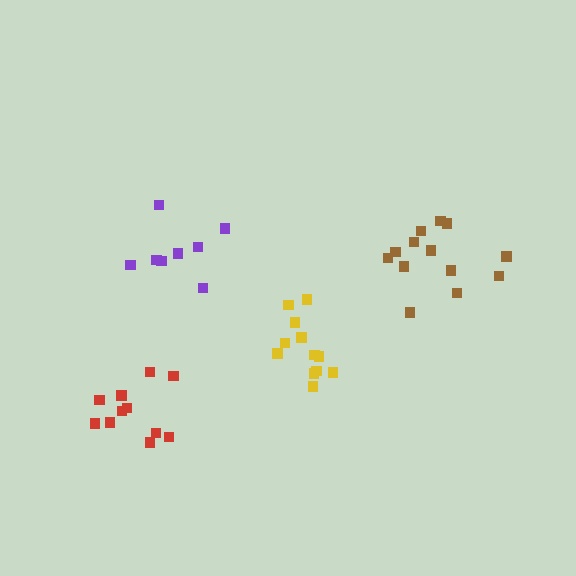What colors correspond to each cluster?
The clusters are colored: brown, yellow, purple, red.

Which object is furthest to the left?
The red cluster is leftmost.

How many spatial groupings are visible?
There are 4 spatial groupings.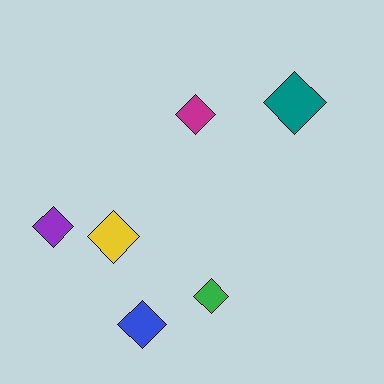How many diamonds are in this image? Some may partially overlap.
There are 6 diamonds.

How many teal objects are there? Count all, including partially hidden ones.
There is 1 teal object.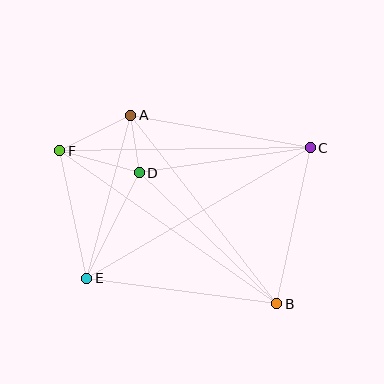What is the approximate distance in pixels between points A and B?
The distance between A and B is approximately 239 pixels.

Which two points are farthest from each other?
Points B and F are farthest from each other.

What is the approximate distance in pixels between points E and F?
The distance between E and F is approximately 130 pixels.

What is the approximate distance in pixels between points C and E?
The distance between C and E is approximately 259 pixels.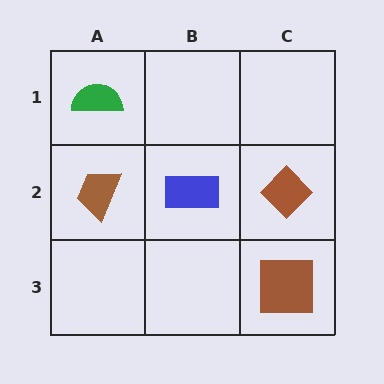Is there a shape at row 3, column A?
No, that cell is empty.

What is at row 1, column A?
A green semicircle.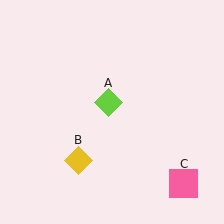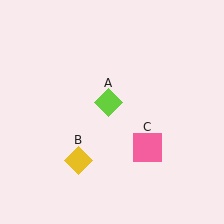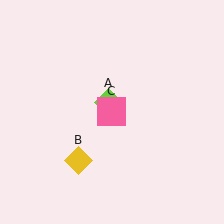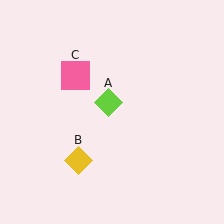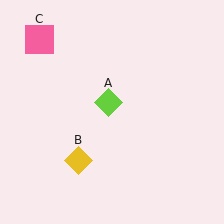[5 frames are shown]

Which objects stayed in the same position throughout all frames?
Lime diamond (object A) and yellow diamond (object B) remained stationary.